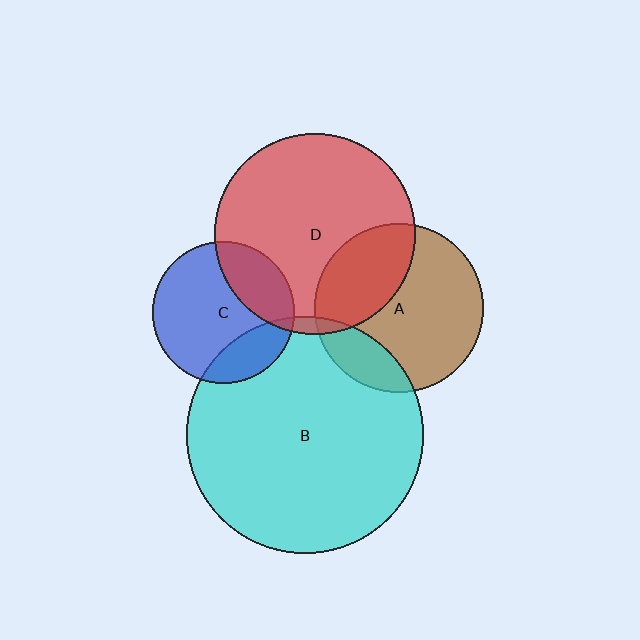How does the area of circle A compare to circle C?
Approximately 1.4 times.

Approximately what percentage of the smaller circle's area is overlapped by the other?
Approximately 5%.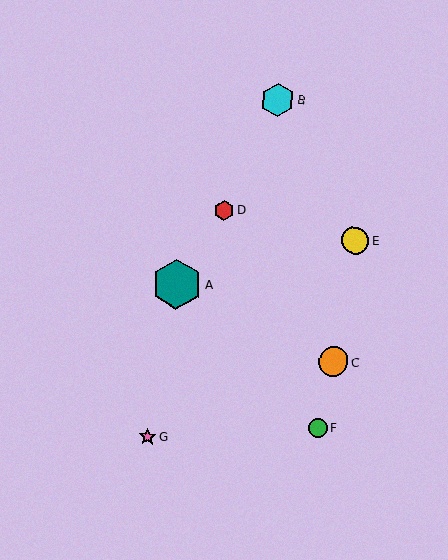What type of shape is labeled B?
Shape B is a cyan hexagon.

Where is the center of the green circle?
The center of the green circle is at (318, 428).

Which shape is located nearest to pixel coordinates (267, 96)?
The cyan hexagon (labeled B) at (278, 100) is nearest to that location.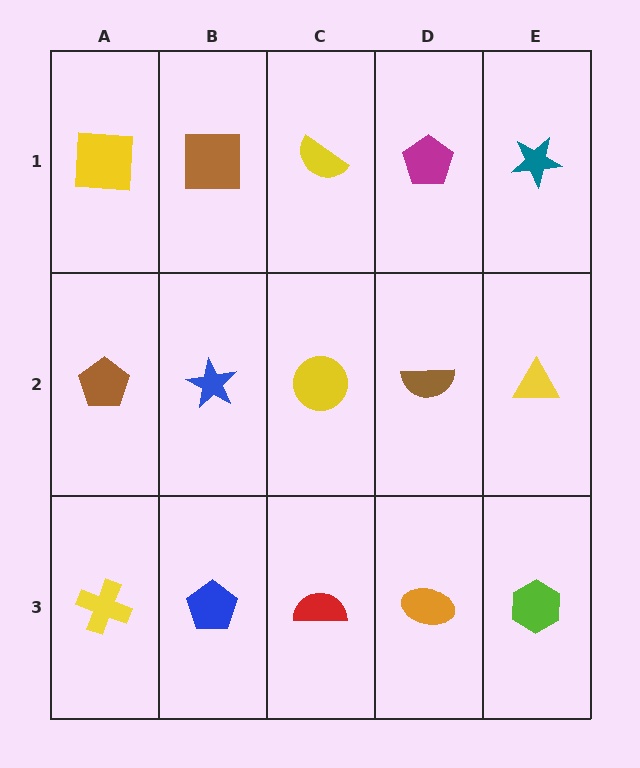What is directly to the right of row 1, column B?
A yellow semicircle.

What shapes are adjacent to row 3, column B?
A blue star (row 2, column B), a yellow cross (row 3, column A), a red semicircle (row 3, column C).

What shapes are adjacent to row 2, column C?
A yellow semicircle (row 1, column C), a red semicircle (row 3, column C), a blue star (row 2, column B), a brown semicircle (row 2, column D).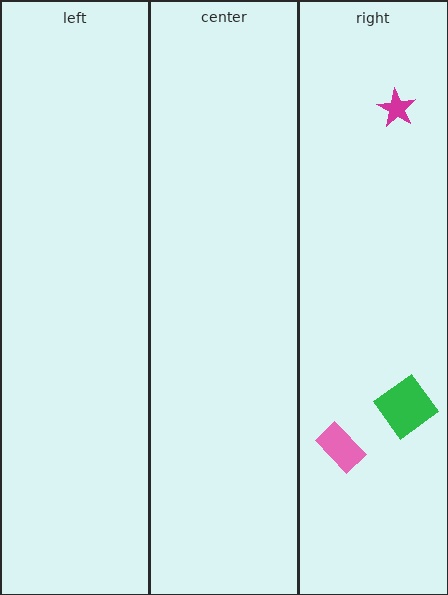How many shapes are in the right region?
3.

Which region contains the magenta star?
The right region.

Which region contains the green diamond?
The right region.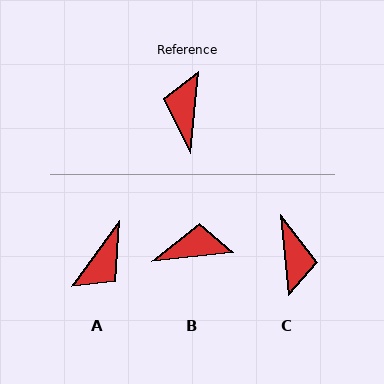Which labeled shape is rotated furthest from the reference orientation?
C, about 168 degrees away.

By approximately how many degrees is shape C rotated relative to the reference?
Approximately 168 degrees clockwise.